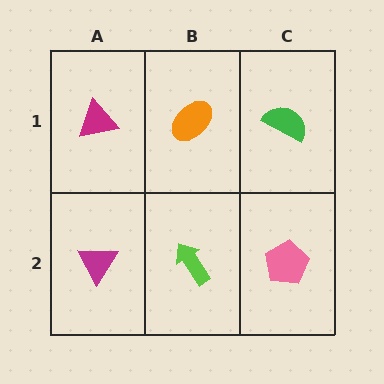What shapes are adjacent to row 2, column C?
A green semicircle (row 1, column C), a lime arrow (row 2, column B).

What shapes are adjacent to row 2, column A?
A magenta triangle (row 1, column A), a lime arrow (row 2, column B).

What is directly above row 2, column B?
An orange ellipse.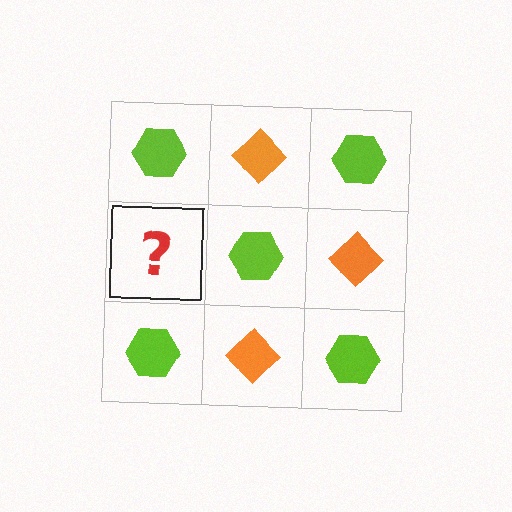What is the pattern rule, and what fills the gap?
The rule is that it alternates lime hexagon and orange diamond in a checkerboard pattern. The gap should be filled with an orange diamond.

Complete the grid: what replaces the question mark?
The question mark should be replaced with an orange diamond.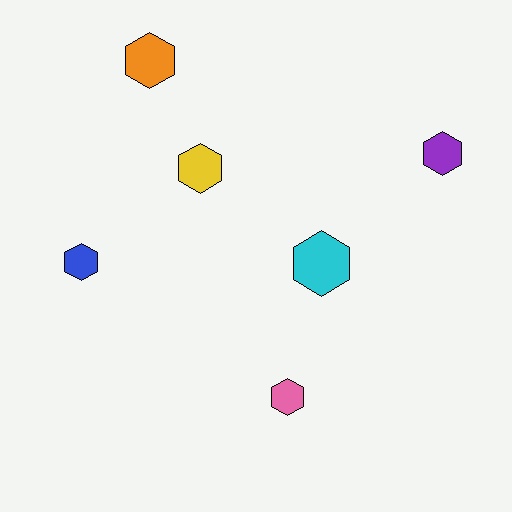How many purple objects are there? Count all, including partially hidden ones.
There is 1 purple object.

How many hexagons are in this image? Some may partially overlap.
There are 6 hexagons.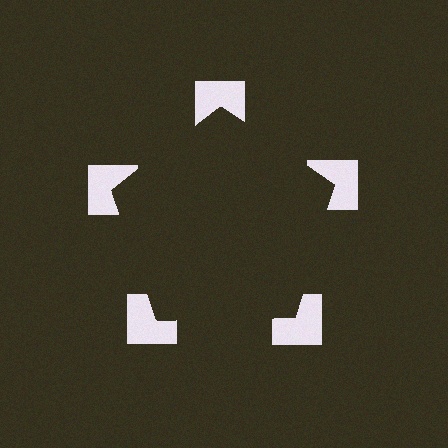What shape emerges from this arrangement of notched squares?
An illusory pentagon — its edges are inferred from the aligned wedge cuts in the notched squares, not physically drawn.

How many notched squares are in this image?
There are 5 — one at each vertex of the illusory pentagon.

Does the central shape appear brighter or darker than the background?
It typically appears slightly darker than the background, even though no actual brightness change is drawn.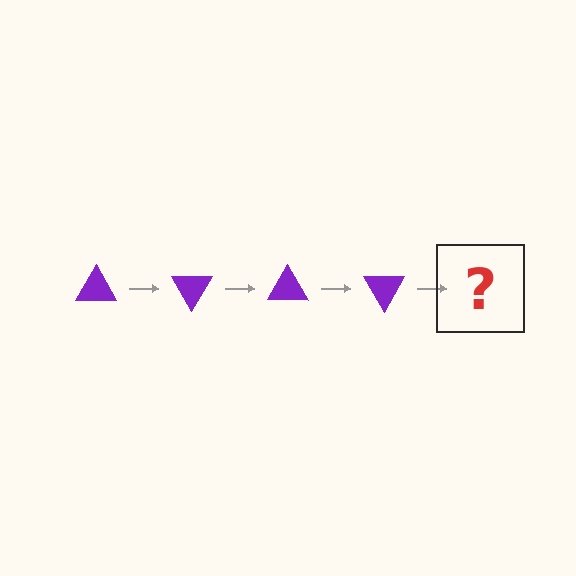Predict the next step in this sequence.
The next step is a purple triangle rotated 240 degrees.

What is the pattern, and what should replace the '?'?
The pattern is that the triangle rotates 60 degrees each step. The '?' should be a purple triangle rotated 240 degrees.